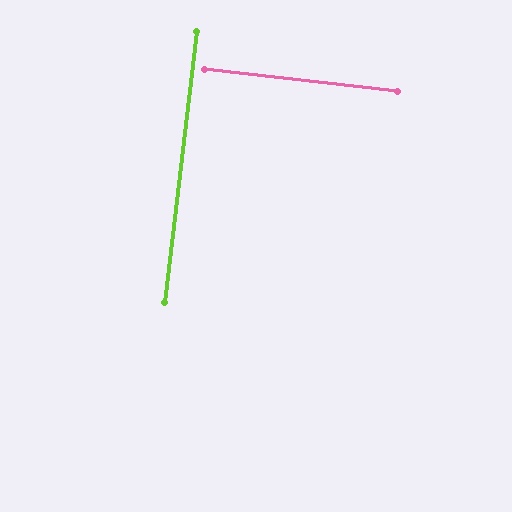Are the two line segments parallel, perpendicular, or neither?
Perpendicular — they meet at approximately 90°.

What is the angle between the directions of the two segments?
Approximately 90 degrees.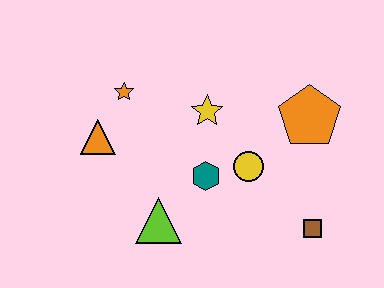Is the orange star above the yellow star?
Yes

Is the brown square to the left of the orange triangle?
No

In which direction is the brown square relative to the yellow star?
The brown square is below the yellow star.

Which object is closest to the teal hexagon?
The yellow circle is closest to the teal hexagon.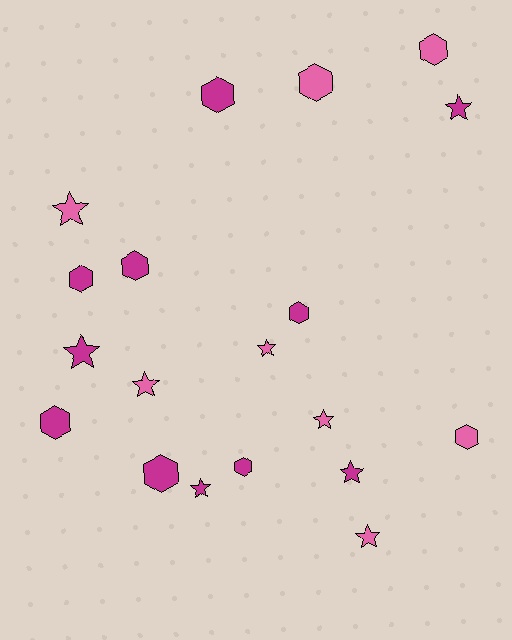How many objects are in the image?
There are 19 objects.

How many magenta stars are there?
There are 4 magenta stars.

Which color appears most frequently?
Magenta, with 11 objects.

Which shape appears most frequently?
Hexagon, with 10 objects.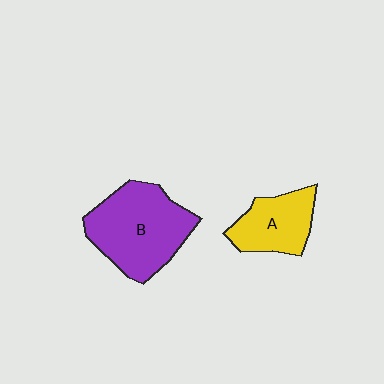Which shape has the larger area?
Shape B (purple).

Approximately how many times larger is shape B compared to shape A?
Approximately 1.7 times.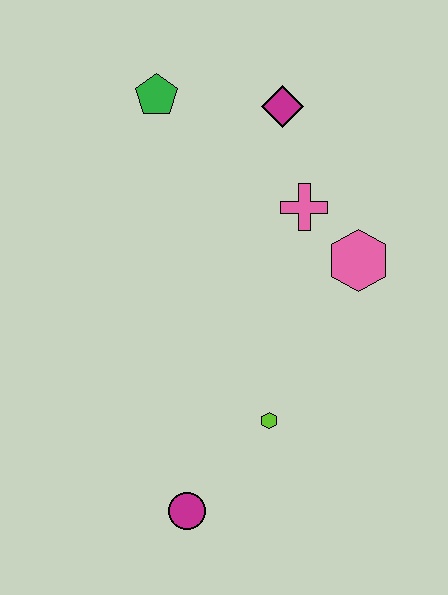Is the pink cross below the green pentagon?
Yes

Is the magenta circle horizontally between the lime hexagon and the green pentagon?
Yes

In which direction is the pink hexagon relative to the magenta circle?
The pink hexagon is above the magenta circle.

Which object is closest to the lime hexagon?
The magenta circle is closest to the lime hexagon.